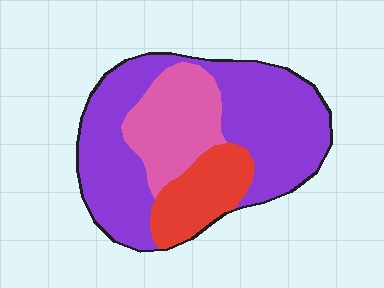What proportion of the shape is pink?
Pink covers roughly 25% of the shape.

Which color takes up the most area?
Purple, at roughly 60%.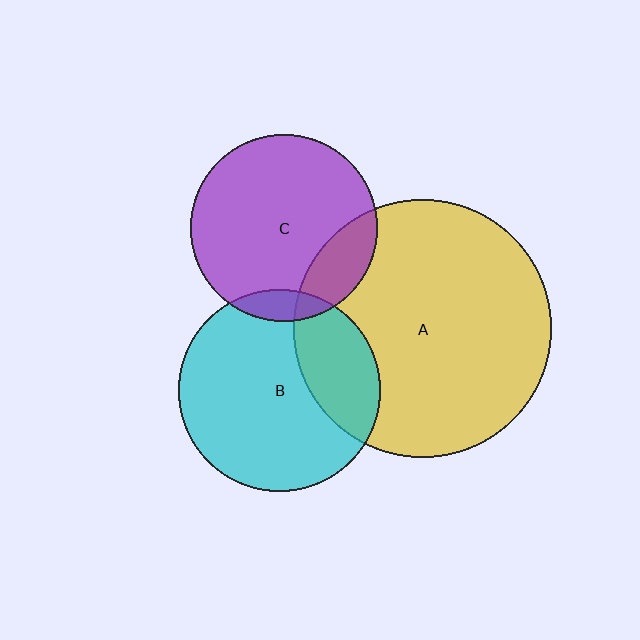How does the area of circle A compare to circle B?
Approximately 1.6 times.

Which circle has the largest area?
Circle A (yellow).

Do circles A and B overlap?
Yes.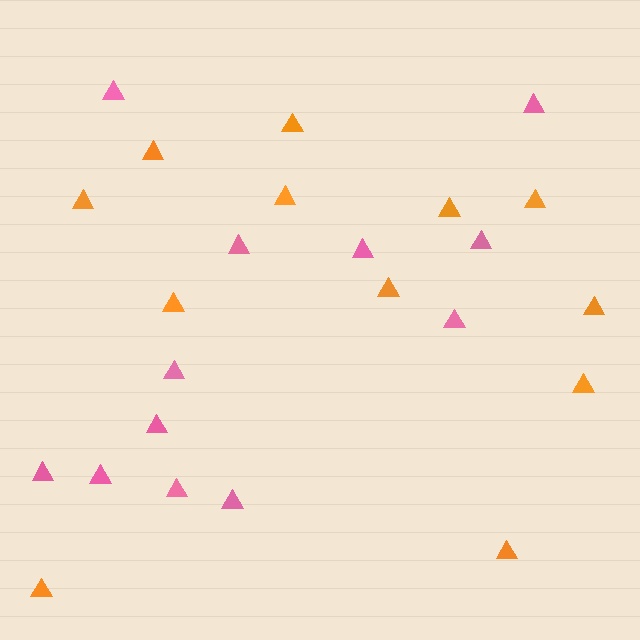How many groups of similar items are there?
There are 2 groups: one group of pink triangles (12) and one group of orange triangles (12).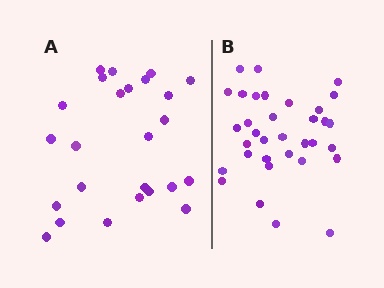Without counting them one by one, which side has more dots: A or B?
Region B (the right region) has more dots.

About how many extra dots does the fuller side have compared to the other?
Region B has roughly 8 or so more dots than region A.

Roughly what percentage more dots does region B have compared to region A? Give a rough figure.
About 35% more.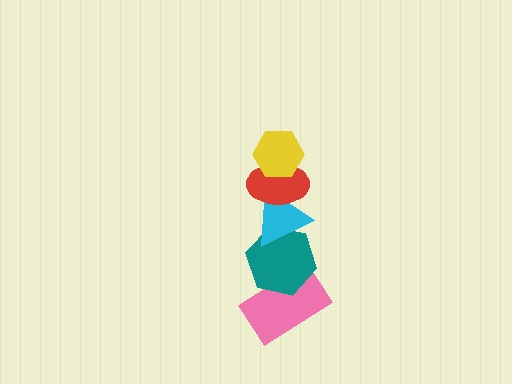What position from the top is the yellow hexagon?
The yellow hexagon is 1st from the top.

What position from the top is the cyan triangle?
The cyan triangle is 3rd from the top.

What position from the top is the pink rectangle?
The pink rectangle is 5th from the top.